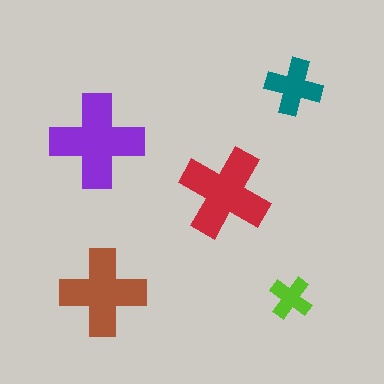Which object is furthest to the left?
The purple cross is leftmost.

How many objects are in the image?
There are 5 objects in the image.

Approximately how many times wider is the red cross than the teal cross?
About 1.5 times wider.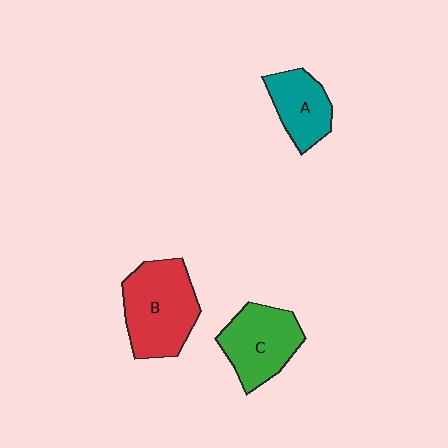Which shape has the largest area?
Shape B (red).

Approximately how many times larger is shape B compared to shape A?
Approximately 1.6 times.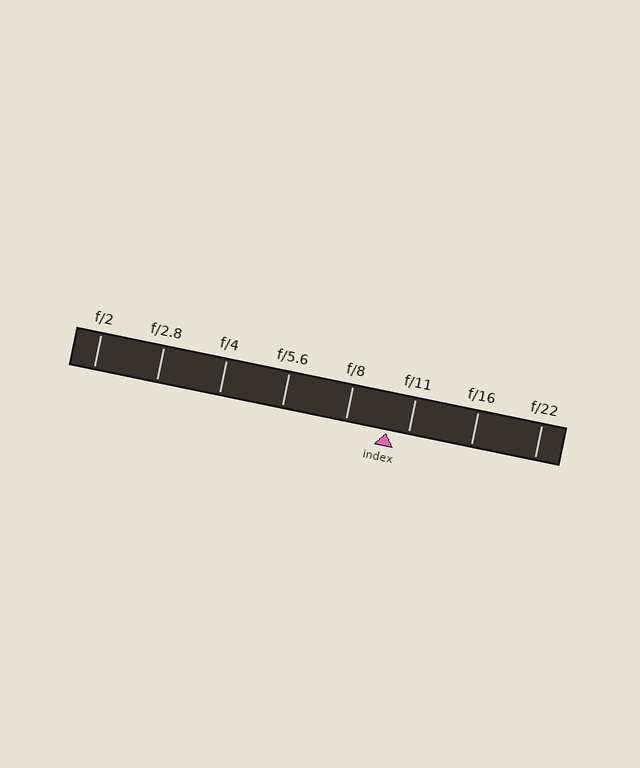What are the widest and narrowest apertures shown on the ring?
The widest aperture shown is f/2 and the narrowest is f/22.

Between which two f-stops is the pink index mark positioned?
The index mark is between f/8 and f/11.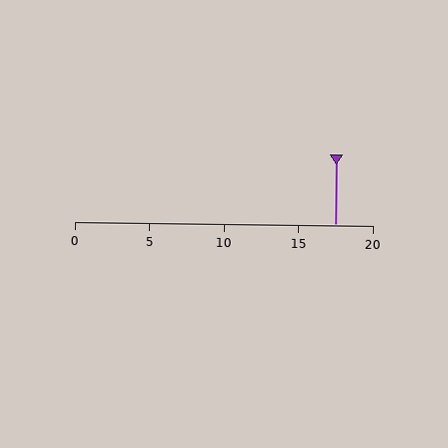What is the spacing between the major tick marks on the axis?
The major ticks are spaced 5 apart.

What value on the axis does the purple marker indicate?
The marker indicates approximately 17.5.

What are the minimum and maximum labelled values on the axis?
The axis runs from 0 to 20.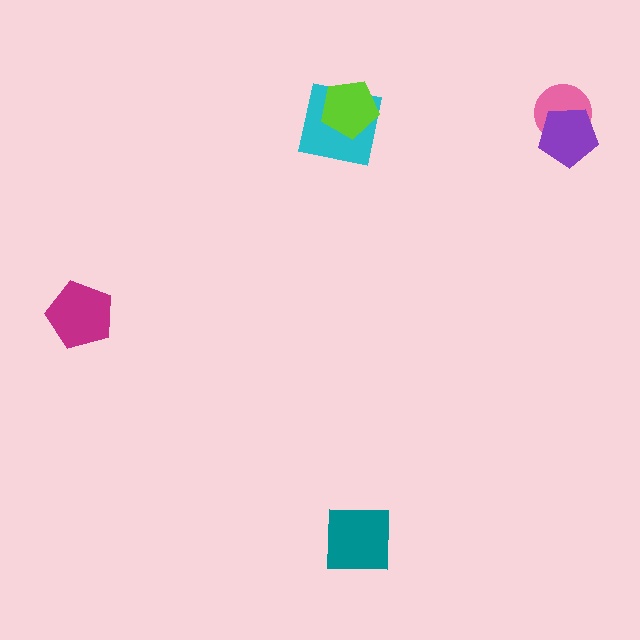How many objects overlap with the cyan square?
1 object overlaps with the cyan square.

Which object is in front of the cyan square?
The lime pentagon is in front of the cyan square.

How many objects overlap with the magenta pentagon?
0 objects overlap with the magenta pentagon.